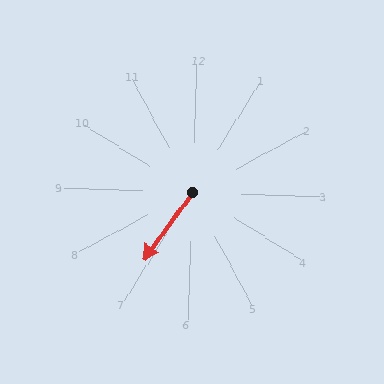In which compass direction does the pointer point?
Southwest.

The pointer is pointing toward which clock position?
Roughly 7 o'clock.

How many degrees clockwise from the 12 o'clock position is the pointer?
Approximately 214 degrees.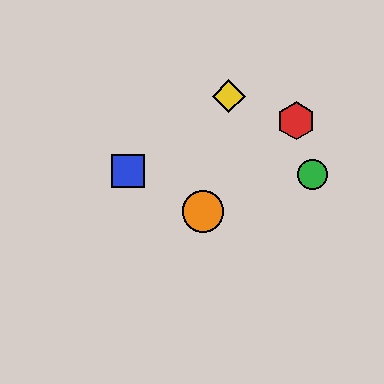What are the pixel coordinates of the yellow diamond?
The yellow diamond is at (229, 96).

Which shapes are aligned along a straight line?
The blue square, the purple circle, the orange circle are aligned along a straight line.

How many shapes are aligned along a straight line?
3 shapes (the blue square, the purple circle, the orange circle) are aligned along a straight line.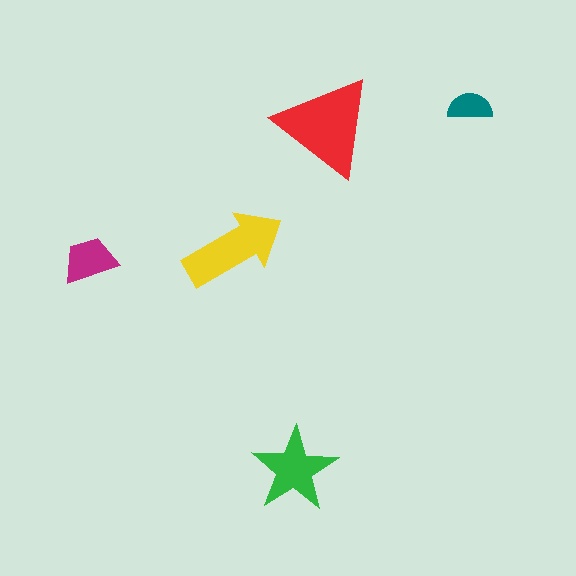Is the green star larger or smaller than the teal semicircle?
Larger.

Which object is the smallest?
The teal semicircle.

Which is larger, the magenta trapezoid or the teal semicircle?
The magenta trapezoid.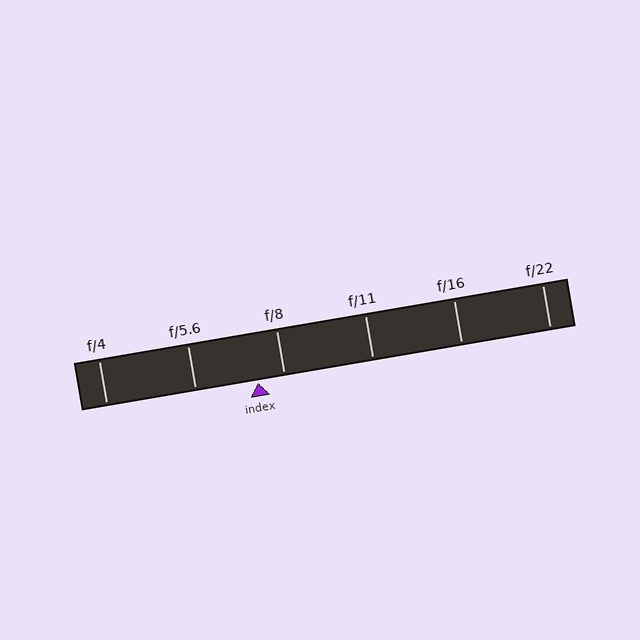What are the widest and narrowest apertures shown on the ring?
The widest aperture shown is f/4 and the narrowest is f/22.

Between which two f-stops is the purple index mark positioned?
The index mark is between f/5.6 and f/8.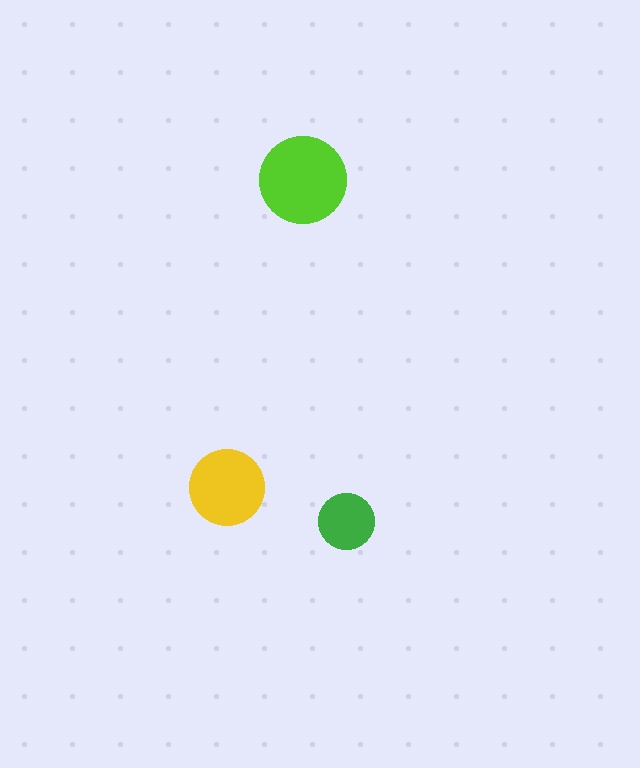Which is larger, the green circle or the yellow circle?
The yellow one.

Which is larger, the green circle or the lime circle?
The lime one.